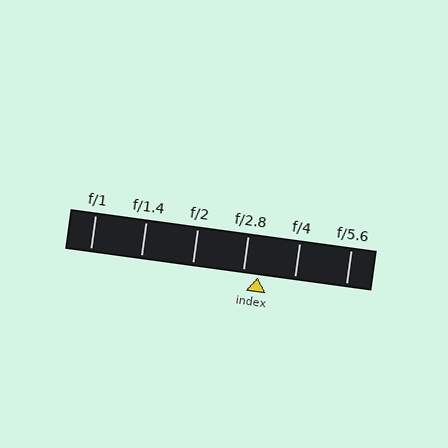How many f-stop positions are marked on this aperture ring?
There are 6 f-stop positions marked.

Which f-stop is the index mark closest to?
The index mark is closest to f/2.8.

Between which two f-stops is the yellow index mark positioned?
The index mark is between f/2.8 and f/4.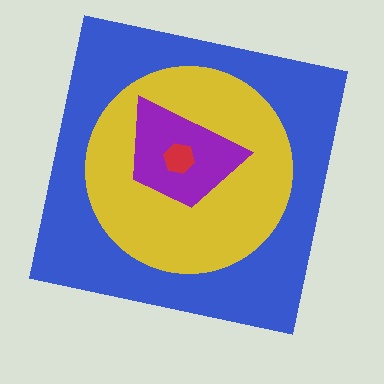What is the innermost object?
The red hexagon.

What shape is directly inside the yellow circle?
The purple trapezoid.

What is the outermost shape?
The blue square.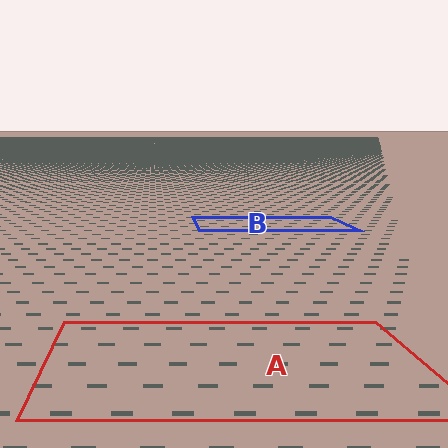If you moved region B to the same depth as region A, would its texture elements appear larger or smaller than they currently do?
They would appear larger. At a closer depth, the same texture elements are projected at a bigger on-screen size.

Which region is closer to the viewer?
Region A is closer. The texture elements there are larger and more spread out.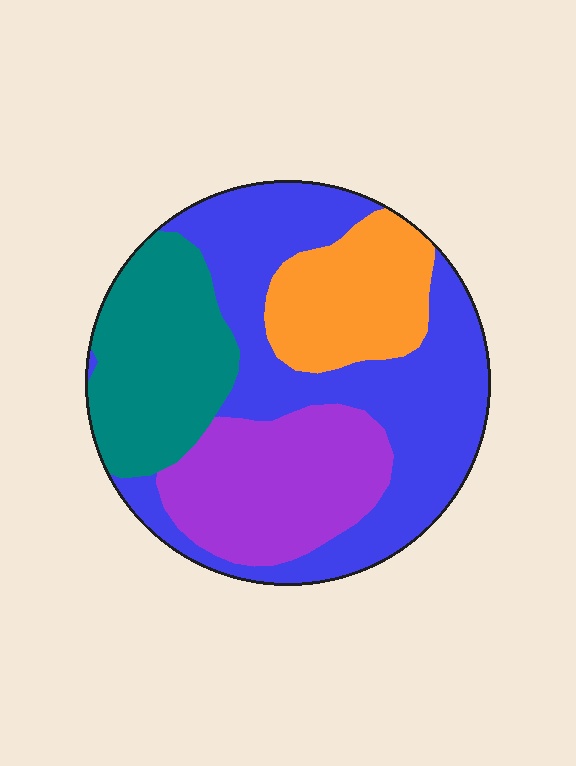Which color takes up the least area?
Orange, at roughly 15%.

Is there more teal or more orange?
Teal.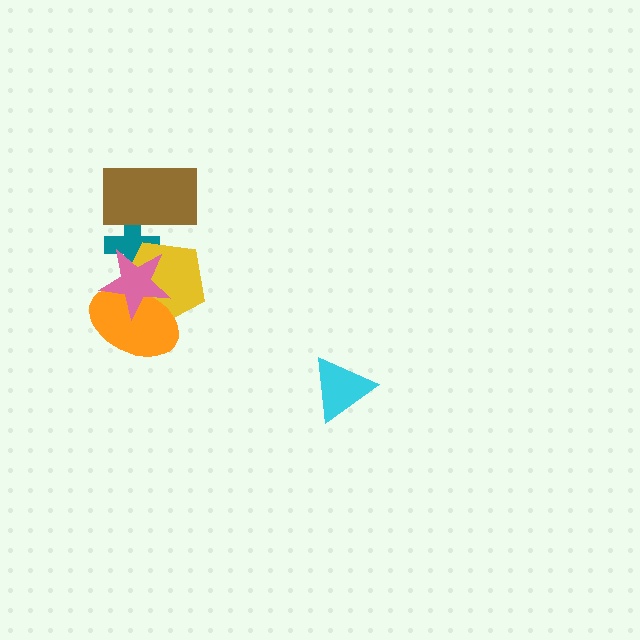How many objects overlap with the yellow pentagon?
3 objects overlap with the yellow pentagon.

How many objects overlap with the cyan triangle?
0 objects overlap with the cyan triangle.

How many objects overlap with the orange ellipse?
2 objects overlap with the orange ellipse.